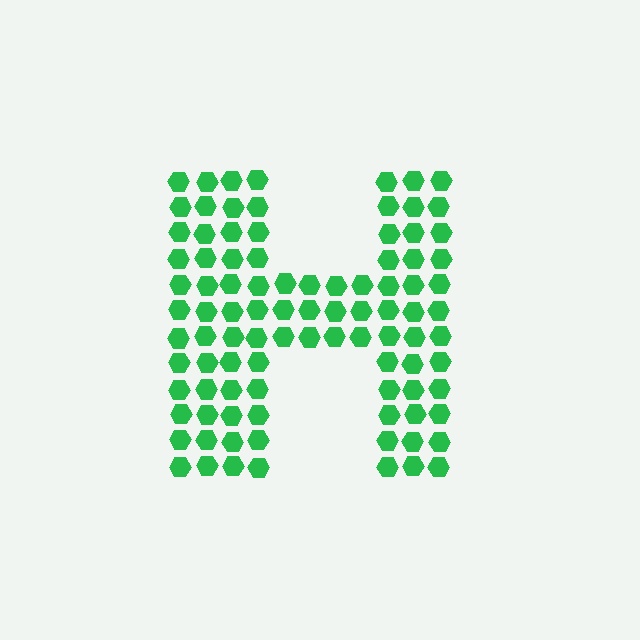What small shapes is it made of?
It is made of small hexagons.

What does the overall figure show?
The overall figure shows the letter H.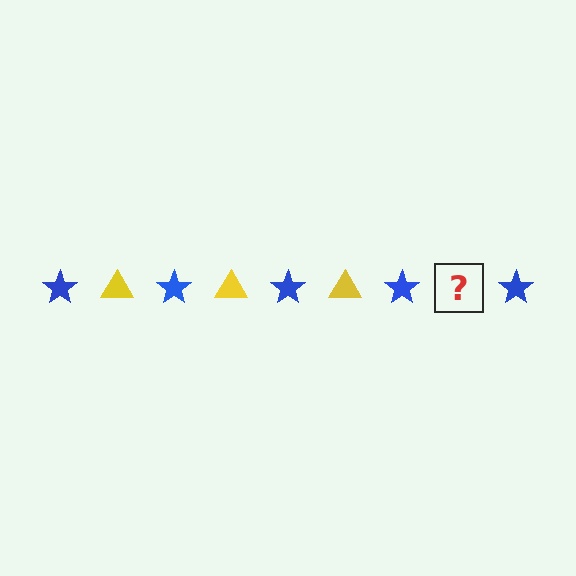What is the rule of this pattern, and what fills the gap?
The rule is that the pattern alternates between blue star and yellow triangle. The gap should be filled with a yellow triangle.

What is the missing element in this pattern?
The missing element is a yellow triangle.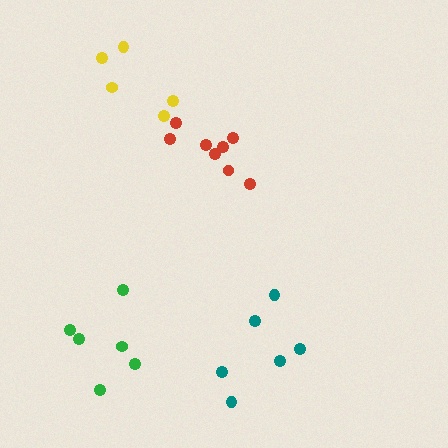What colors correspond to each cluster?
The clusters are colored: red, teal, yellow, green.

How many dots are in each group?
Group 1: 8 dots, Group 2: 6 dots, Group 3: 5 dots, Group 4: 6 dots (25 total).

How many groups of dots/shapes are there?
There are 4 groups.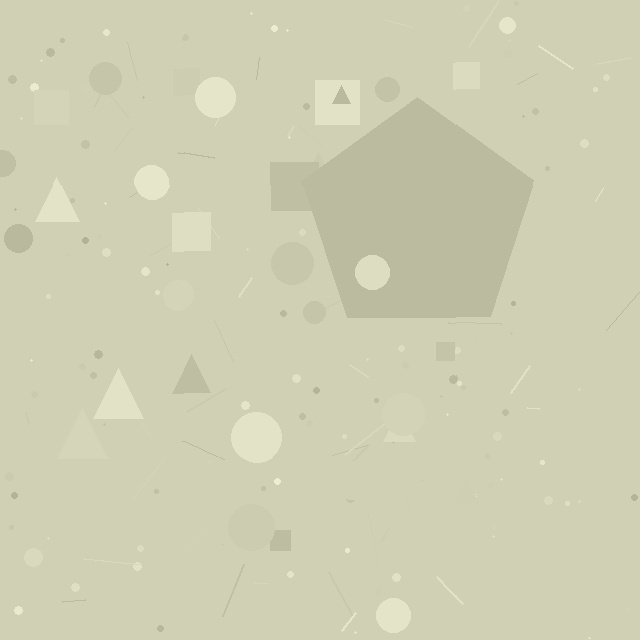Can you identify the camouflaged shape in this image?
The camouflaged shape is a pentagon.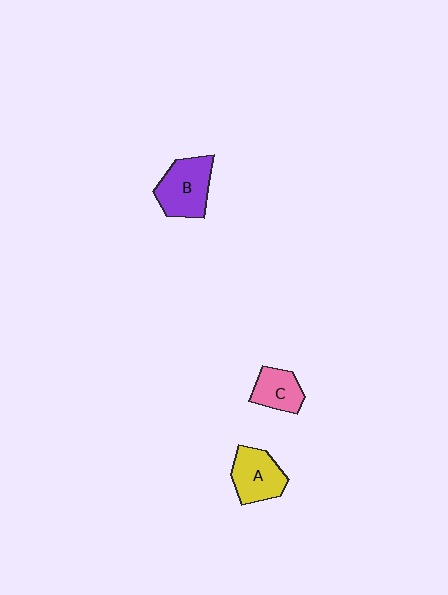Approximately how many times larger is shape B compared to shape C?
Approximately 1.5 times.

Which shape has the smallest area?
Shape C (pink).